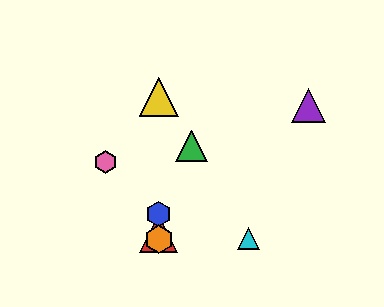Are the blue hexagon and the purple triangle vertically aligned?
No, the blue hexagon is at x≈159 and the purple triangle is at x≈308.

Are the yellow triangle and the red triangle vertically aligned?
Yes, both are at x≈159.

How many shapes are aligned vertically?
4 shapes (the red triangle, the blue hexagon, the yellow triangle, the orange hexagon) are aligned vertically.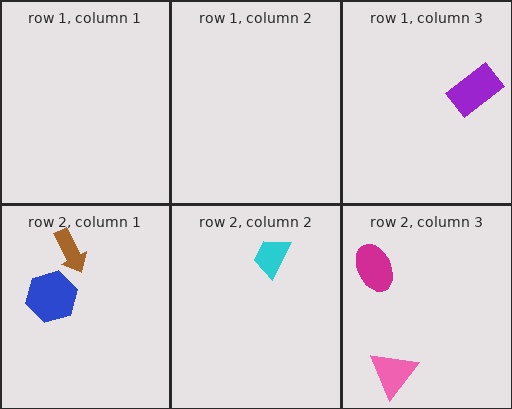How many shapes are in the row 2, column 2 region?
1.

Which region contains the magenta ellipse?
The row 2, column 3 region.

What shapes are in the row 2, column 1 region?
The blue hexagon, the brown arrow.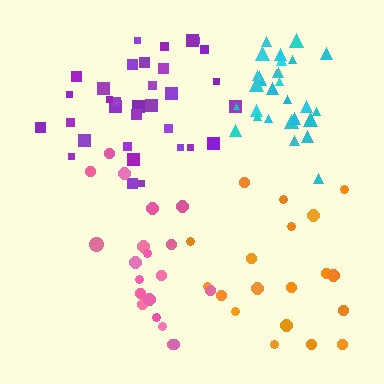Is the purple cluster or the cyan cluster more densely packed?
Cyan.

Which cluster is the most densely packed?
Cyan.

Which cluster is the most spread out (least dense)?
Orange.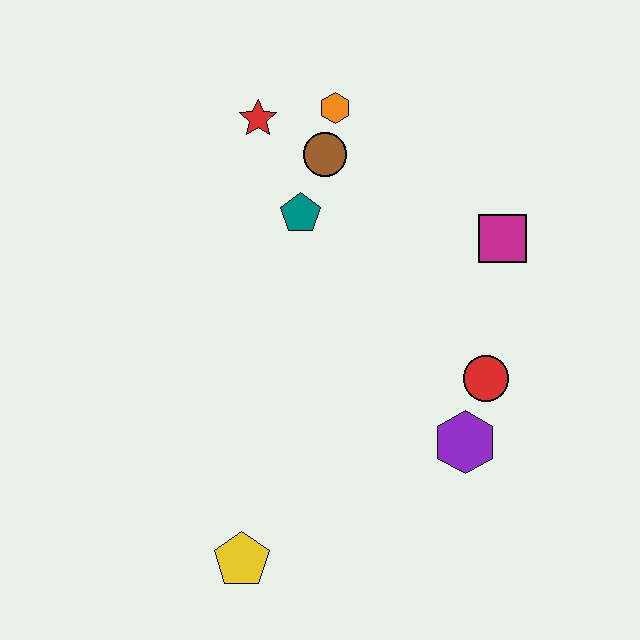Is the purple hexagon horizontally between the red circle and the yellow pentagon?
Yes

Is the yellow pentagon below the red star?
Yes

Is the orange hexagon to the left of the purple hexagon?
Yes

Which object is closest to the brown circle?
The orange hexagon is closest to the brown circle.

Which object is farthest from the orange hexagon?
The yellow pentagon is farthest from the orange hexagon.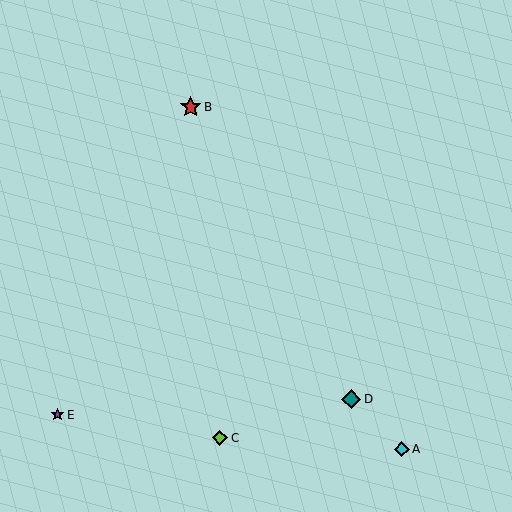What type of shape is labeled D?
Shape D is a teal diamond.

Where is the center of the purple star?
The center of the purple star is at (58, 415).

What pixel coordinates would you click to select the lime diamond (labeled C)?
Click at (220, 438) to select the lime diamond C.